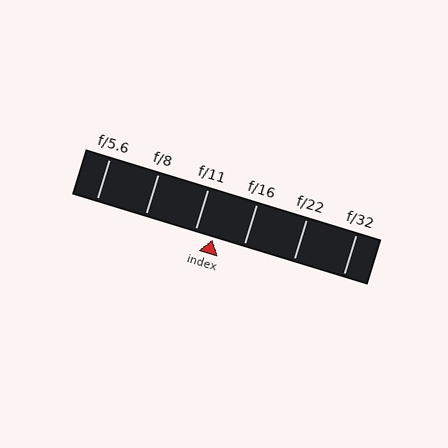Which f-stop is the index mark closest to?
The index mark is closest to f/11.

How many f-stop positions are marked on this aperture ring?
There are 6 f-stop positions marked.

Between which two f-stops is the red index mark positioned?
The index mark is between f/11 and f/16.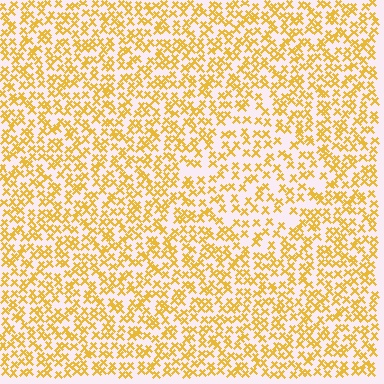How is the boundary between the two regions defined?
The boundary is defined by a change in element density (approximately 1.6x ratio). All elements are the same color, size, and shape.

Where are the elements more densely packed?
The elements are more densely packed outside the diamond boundary.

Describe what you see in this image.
The image contains small yellow elements arranged at two different densities. A diamond-shaped region is visible where the elements are less densely packed than the surrounding area.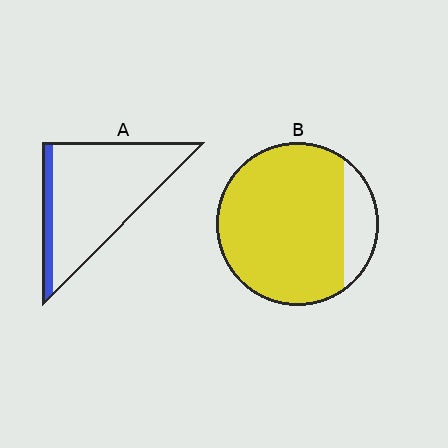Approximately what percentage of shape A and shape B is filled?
A is approximately 15% and B is approximately 85%.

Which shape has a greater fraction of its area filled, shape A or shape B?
Shape B.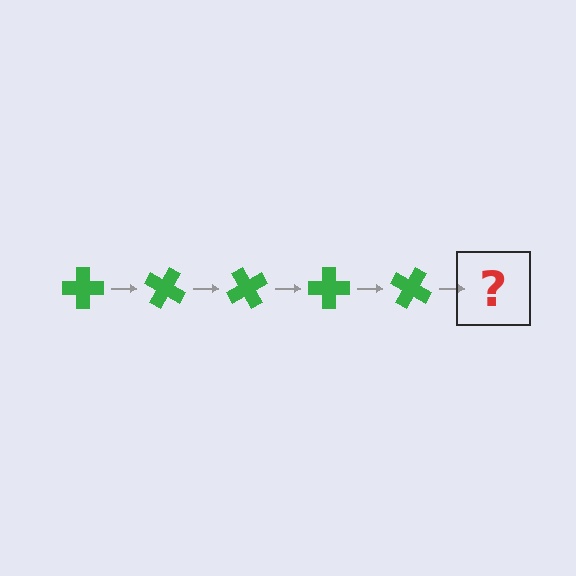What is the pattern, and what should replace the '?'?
The pattern is that the cross rotates 30 degrees each step. The '?' should be a green cross rotated 150 degrees.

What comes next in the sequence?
The next element should be a green cross rotated 150 degrees.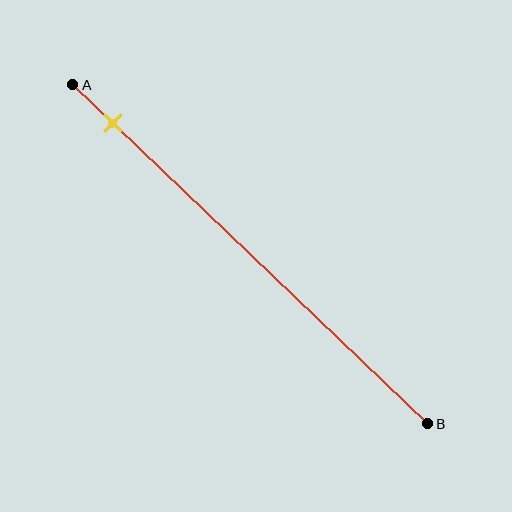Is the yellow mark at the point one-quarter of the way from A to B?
No, the mark is at about 10% from A, not at the 25% one-quarter point.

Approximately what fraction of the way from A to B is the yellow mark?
The yellow mark is approximately 10% of the way from A to B.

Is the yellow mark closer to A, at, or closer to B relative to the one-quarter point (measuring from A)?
The yellow mark is closer to point A than the one-quarter point of segment AB.